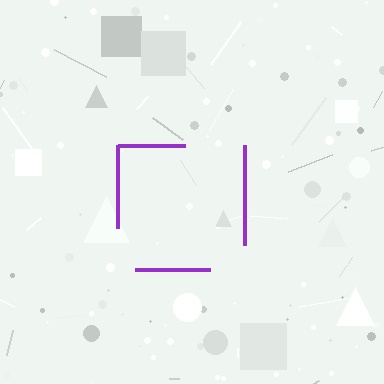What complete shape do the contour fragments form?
The contour fragments form a square.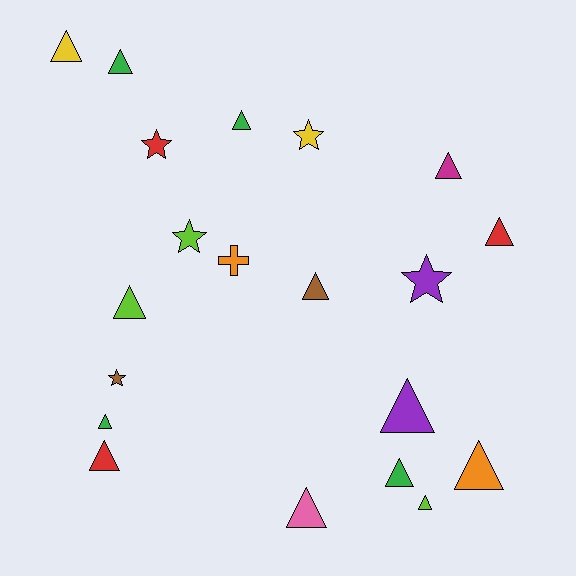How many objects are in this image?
There are 20 objects.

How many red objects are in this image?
There are 3 red objects.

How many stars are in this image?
There are 5 stars.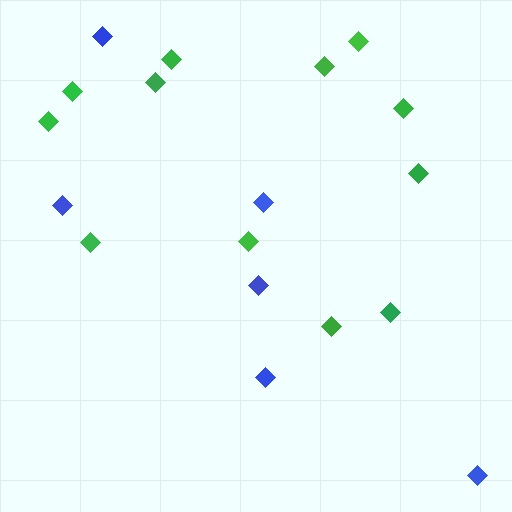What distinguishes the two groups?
There are 2 groups: one group of green diamonds (12) and one group of blue diamonds (6).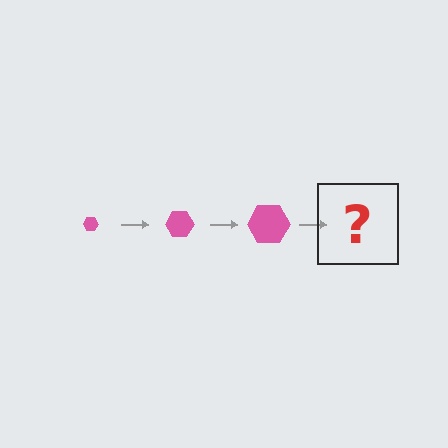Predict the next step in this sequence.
The next step is a pink hexagon, larger than the previous one.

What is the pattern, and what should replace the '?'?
The pattern is that the hexagon gets progressively larger each step. The '?' should be a pink hexagon, larger than the previous one.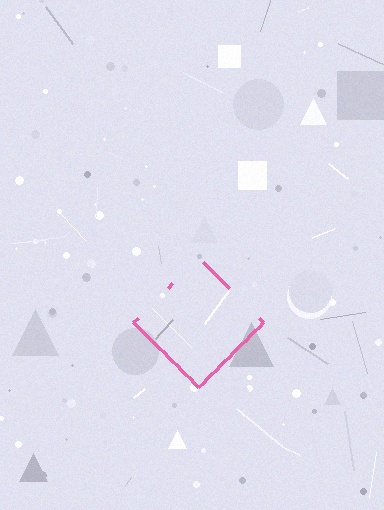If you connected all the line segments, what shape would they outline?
They would outline a diamond.